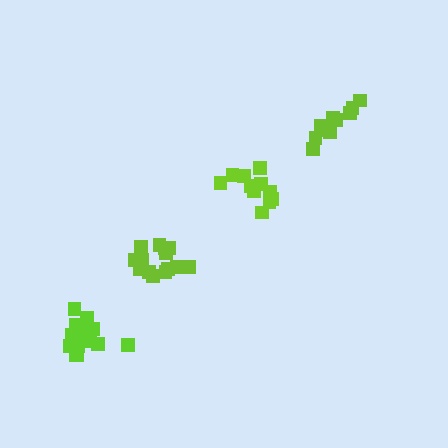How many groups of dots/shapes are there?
There are 4 groups.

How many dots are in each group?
Group 1: 12 dots, Group 2: 11 dots, Group 3: 15 dots, Group 4: 14 dots (52 total).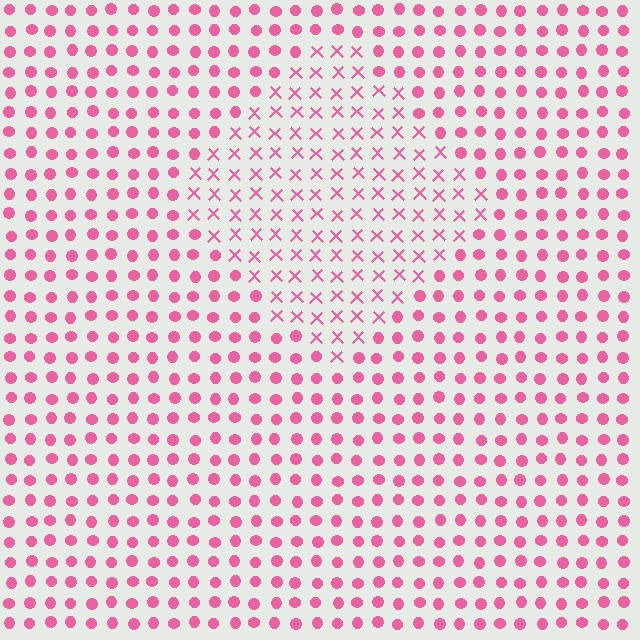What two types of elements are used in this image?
The image uses X marks inside the diamond region and circles outside it.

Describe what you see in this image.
The image is filled with small pink elements arranged in a uniform grid. A diamond-shaped region contains X marks, while the surrounding area contains circles. The boundary is defined purely by the change in element shape.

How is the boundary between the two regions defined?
The boundary is defined by a change in element shape: X marks inside vs. circles outside. All elements share the same color and spacing.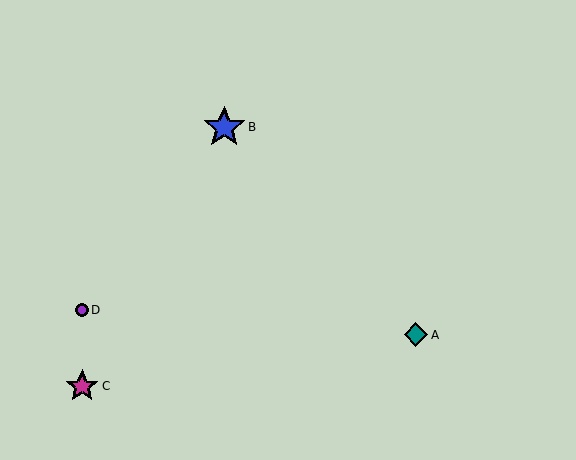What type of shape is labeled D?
Shape D is a purple circle.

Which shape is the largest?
The blue star (labeled B) is the largest.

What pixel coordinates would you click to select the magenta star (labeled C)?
Click at (82, 386) to select the magenta star C.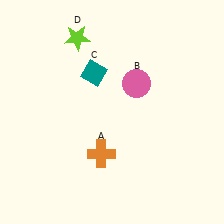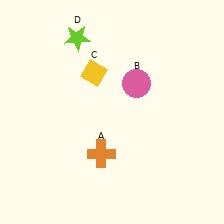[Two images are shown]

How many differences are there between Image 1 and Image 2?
There is 1 difference between the two images.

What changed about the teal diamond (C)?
In Image 1, C is teal. In Image 2, it changed to yellow.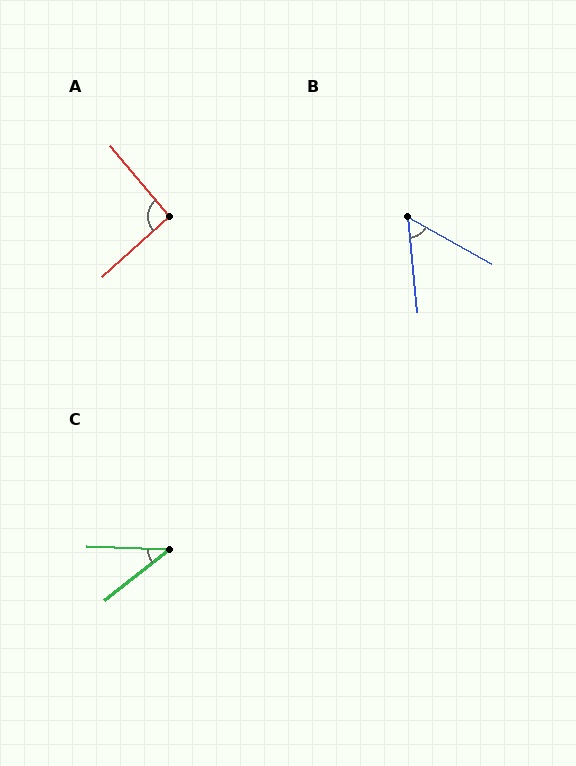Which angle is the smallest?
C, at approximately 41 degrees.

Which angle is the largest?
A, at approximately 92 degrees.